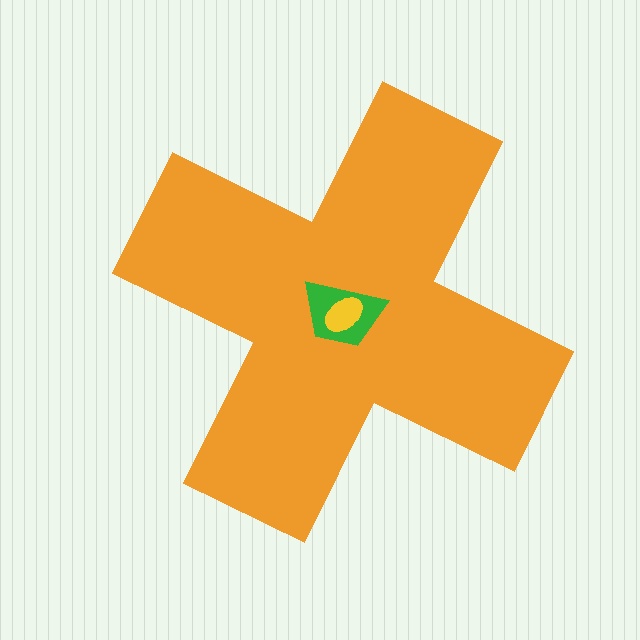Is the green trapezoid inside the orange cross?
Yes.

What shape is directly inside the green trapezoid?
The yellow ellipse.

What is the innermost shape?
The yellow ellipse.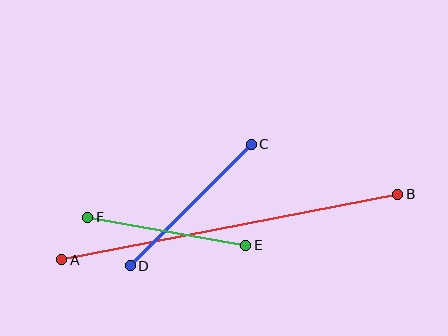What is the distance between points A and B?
The distance is approximately 342 pixels.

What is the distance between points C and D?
The distance is approximately 171 pixels.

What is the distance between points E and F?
The distance is approximately 160 pixels.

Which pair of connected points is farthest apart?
Points A and B are farthest apart.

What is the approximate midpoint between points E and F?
The midpoint is at approximately (167, 231) pixels.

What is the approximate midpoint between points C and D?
The midpoint is at approximately (191, 205) pixels.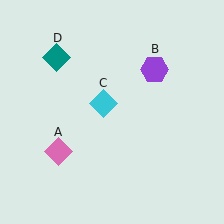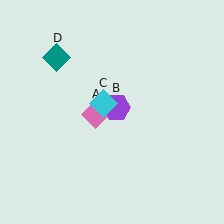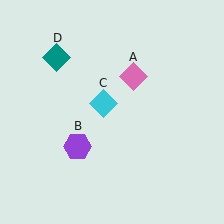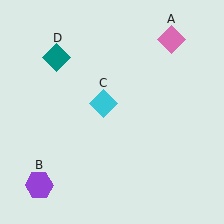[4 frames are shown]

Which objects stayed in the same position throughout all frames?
Cyan diamond (object C) and teal diamond (object D) remained stationary.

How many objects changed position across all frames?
2 objects changed position: pink diamond (object A), purple hexagon (object B).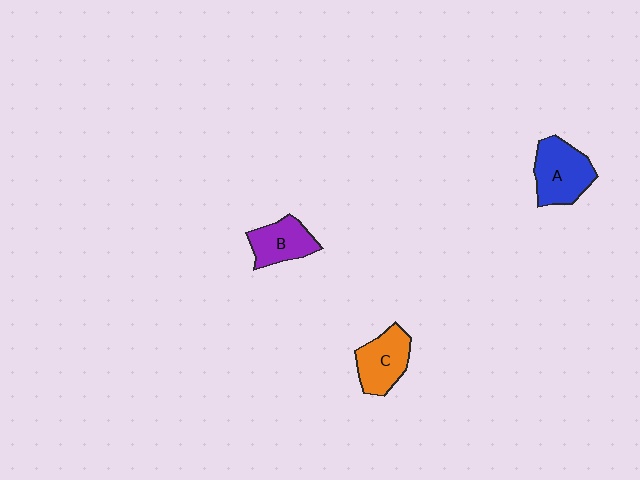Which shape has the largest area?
Shape A (blue).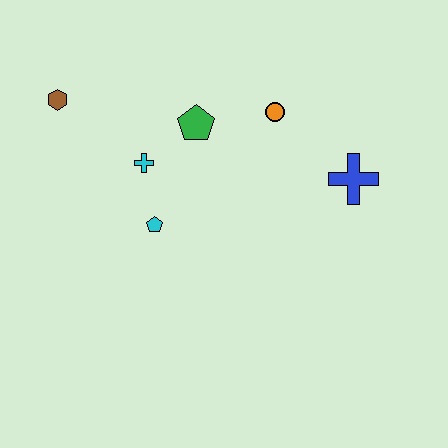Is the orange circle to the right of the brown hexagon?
Yes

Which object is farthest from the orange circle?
The brown hexagon is farthest from the orange circle.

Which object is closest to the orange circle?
The green pentagon is closest to the orange circle.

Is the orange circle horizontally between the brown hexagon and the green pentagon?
No